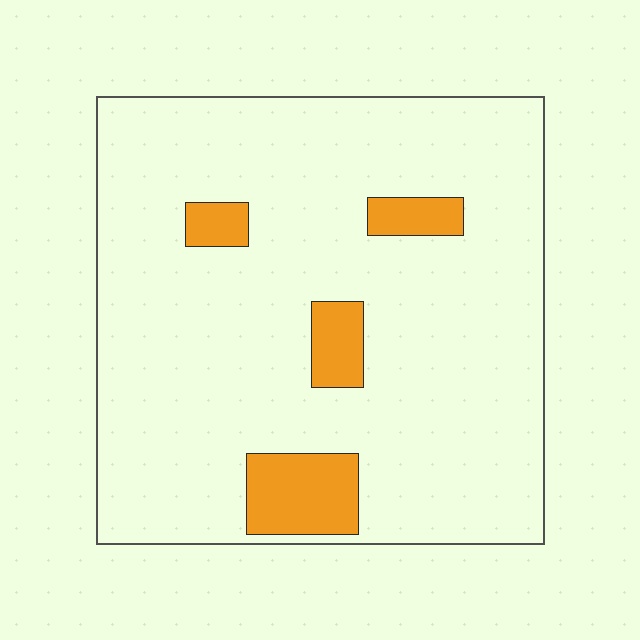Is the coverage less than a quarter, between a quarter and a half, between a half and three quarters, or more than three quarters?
Less than a quarter.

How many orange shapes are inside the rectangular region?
4.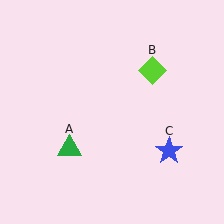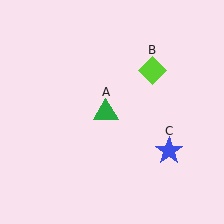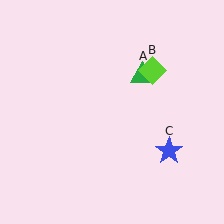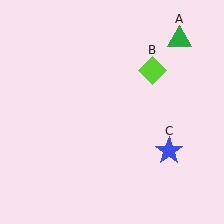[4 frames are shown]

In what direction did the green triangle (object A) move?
The green triangle (object A) moved up and to the right.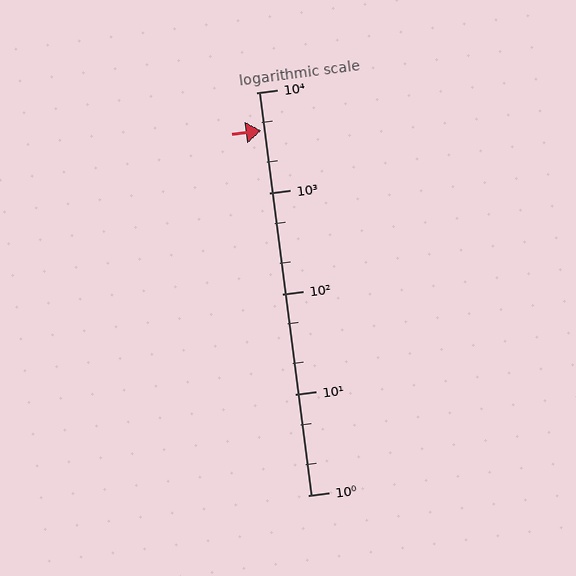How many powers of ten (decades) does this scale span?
The scale spans 4 decades, from 1 to 10000.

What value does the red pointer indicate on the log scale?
The pointer indicates approximately 4200.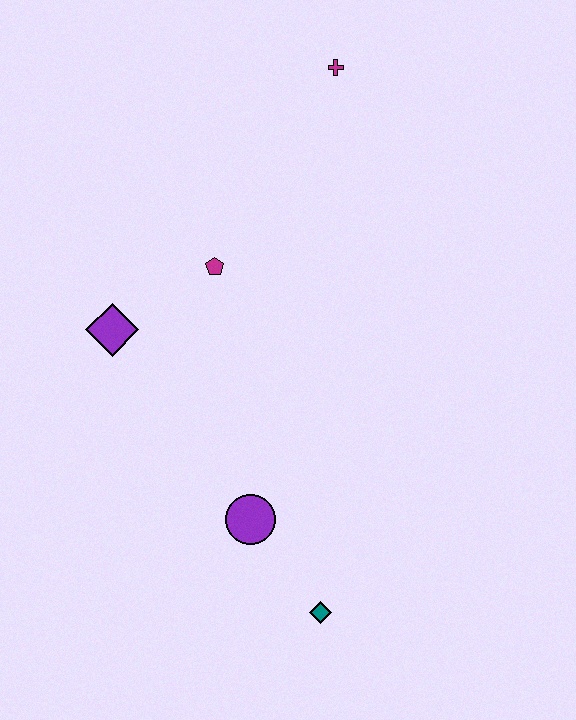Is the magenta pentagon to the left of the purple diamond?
No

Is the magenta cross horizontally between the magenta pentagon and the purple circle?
No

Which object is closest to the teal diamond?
The purple circle is closest to the teal diamond.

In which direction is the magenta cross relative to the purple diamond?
The magenta cross is above the purple diamond.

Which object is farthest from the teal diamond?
The magenta cross is farthest from the teal diamond.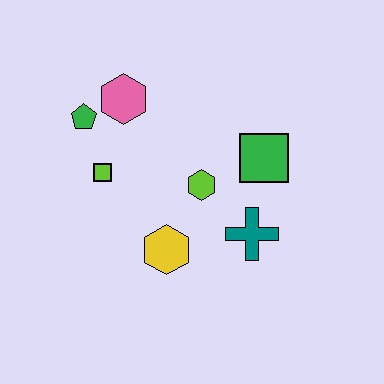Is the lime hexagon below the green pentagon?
Yes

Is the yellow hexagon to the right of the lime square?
Yes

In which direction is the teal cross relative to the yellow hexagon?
The teal cross is to the right of the yellow hexagon.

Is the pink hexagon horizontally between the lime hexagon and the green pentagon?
Yes